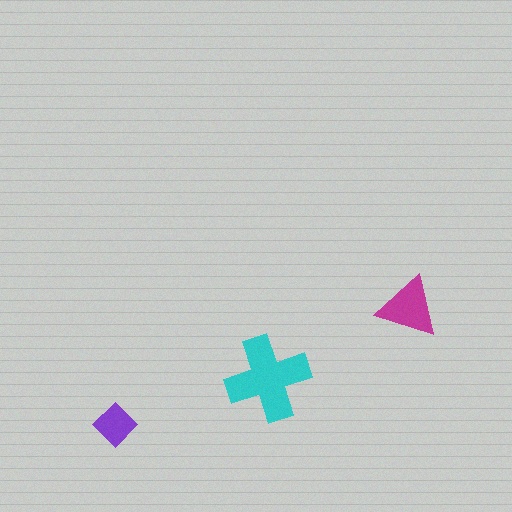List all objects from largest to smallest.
The cyan cross, the magenta triangle, the purple diamond.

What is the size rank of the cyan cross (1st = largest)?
1st.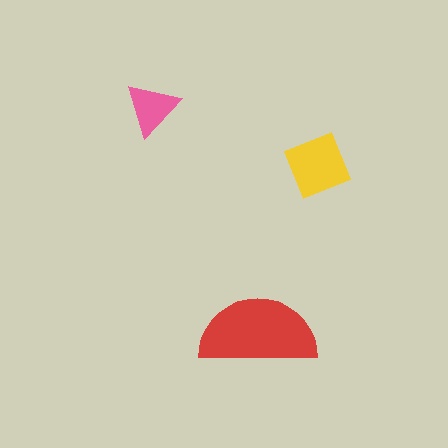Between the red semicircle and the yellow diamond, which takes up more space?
The red semicircle.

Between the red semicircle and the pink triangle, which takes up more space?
The red semicircle.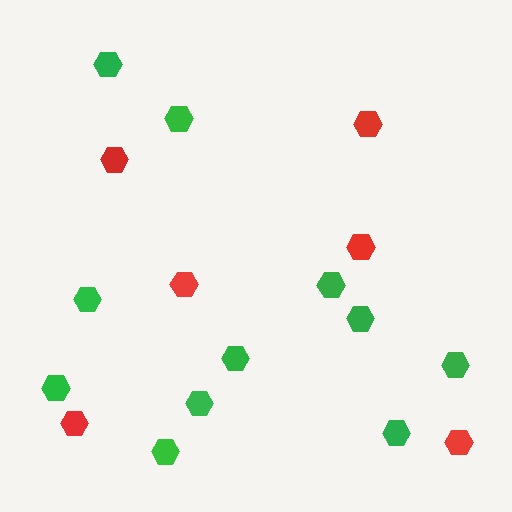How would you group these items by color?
There are 2 groups: one group of red hexagons (6) and one group of green hexagons (11).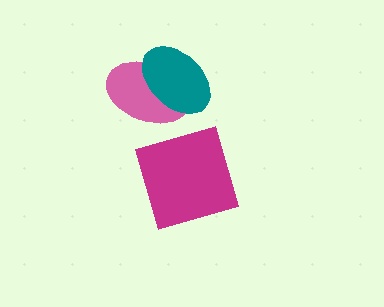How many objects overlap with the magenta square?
0 objects overlap with the magenta square.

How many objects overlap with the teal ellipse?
1 object overlaps with the teal ellipse.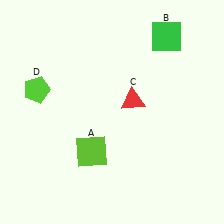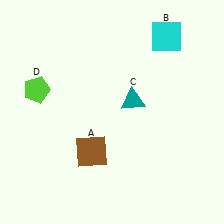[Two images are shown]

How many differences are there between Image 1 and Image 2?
There are 3 differences between the two images.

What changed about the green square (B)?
In Image 1, B is green. In Image 2, it changed to cyan.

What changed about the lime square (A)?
In Image 1, A is lime. In Image 2, it changed to brown.